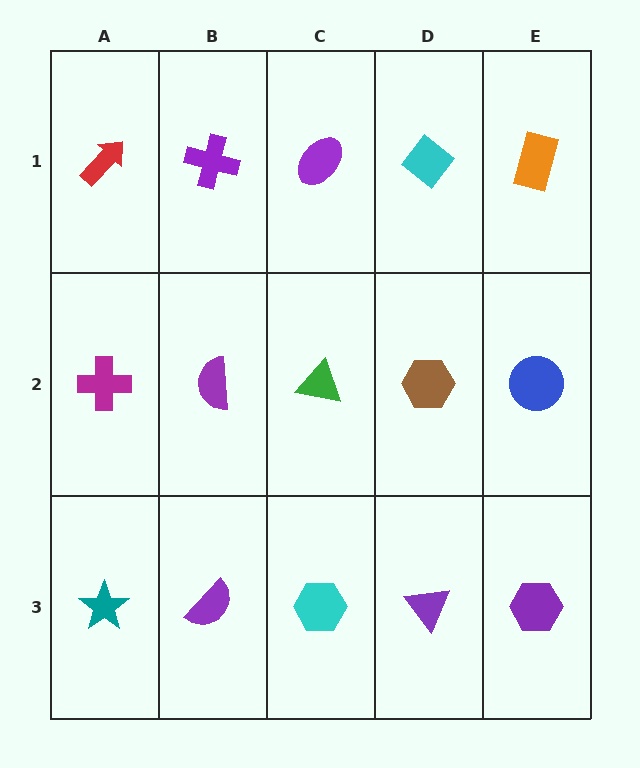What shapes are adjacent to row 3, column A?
A magenta cross (row 2, column A), a purple semicircle (row 3, column B).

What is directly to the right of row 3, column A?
A purple semicircle.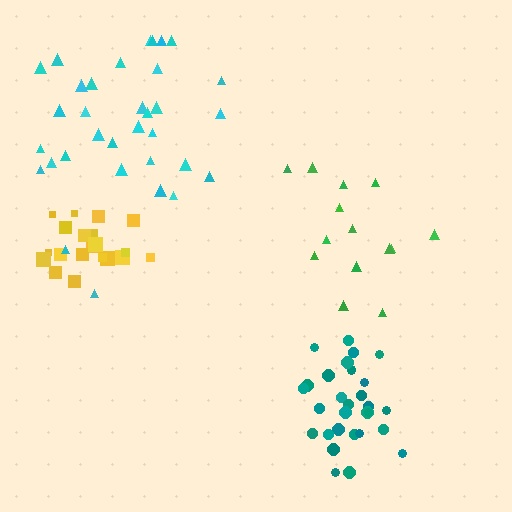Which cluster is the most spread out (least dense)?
Cyan.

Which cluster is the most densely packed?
Yellow.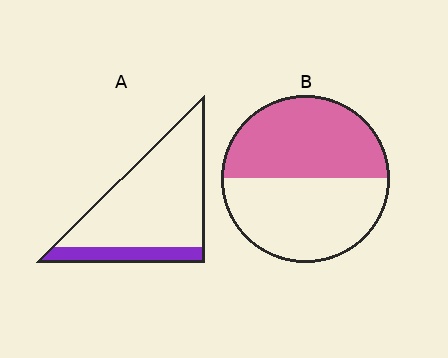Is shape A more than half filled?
No.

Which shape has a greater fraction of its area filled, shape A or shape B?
Shape B.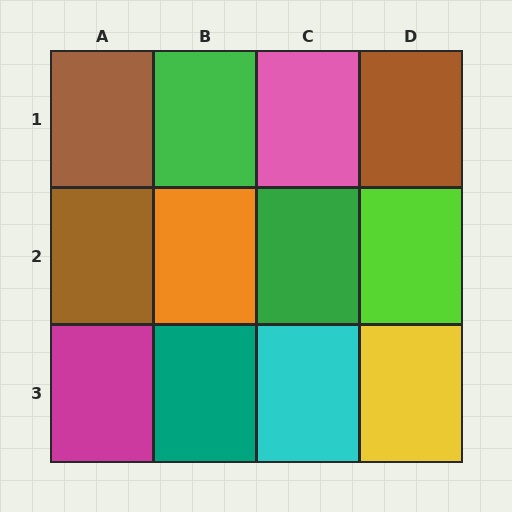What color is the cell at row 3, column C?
Cyan.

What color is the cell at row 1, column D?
Brown.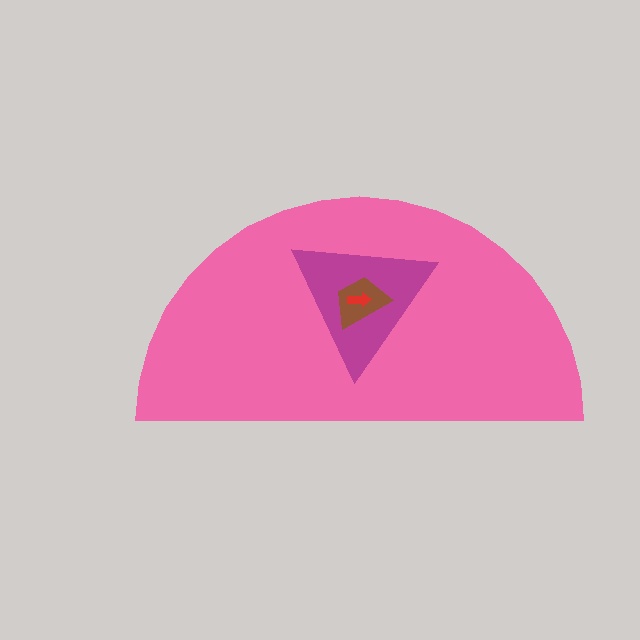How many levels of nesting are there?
4.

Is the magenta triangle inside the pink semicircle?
Yes.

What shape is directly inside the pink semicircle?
The magenta triangle.